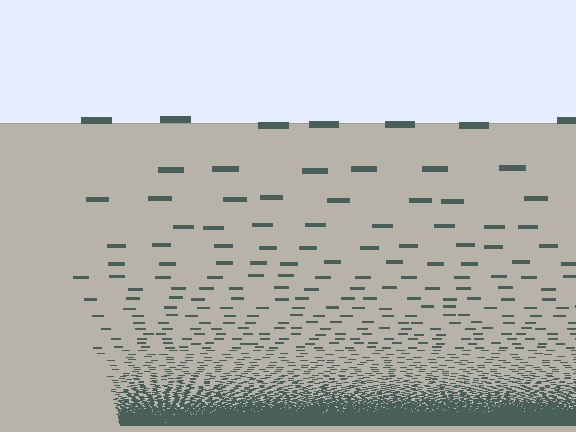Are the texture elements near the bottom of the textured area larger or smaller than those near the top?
Smaller. The gradient is inverted — elements near the bottom are smaller and denser.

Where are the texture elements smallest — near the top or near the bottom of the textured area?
Near the bottom.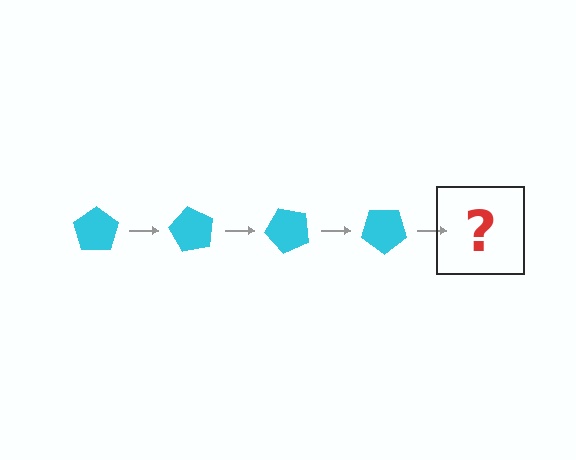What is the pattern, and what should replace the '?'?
The pattern is that the pentagon rotates 60 degrees each step. The '?' should be a cyan pentagon rotated 240 degrees.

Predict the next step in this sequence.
The next step is a cyan pentagon rotated 240 degrees.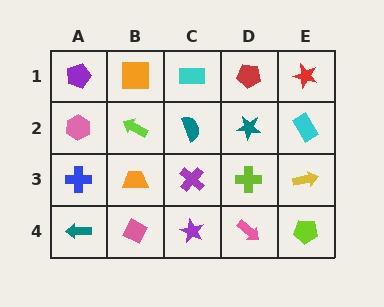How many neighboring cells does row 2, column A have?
3.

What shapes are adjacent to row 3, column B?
A lime arrow (row 2, column B), a pink diamond (row 4, column B), a blue cross (row 3, column A), a purple cross (row 3, column C).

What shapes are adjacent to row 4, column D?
A lime cross (row 3, column D), a purple star (row 4, column C), a lime pentagon (row 4, column E).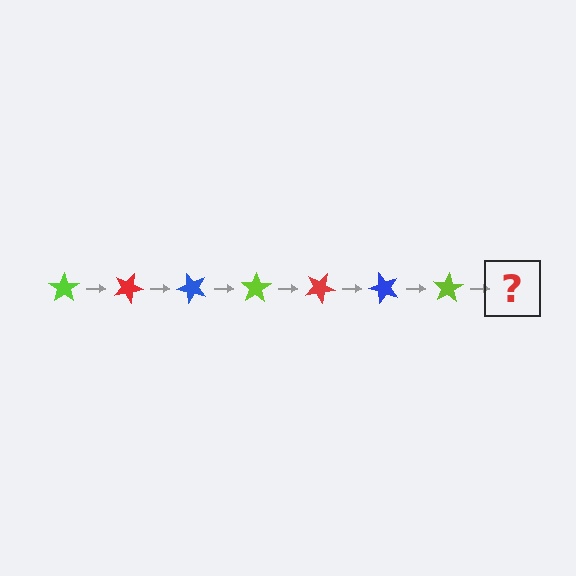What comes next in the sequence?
The next element should be a red star, rotated 175 degrees from the start.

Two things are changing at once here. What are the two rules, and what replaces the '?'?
The two rules are that it rotates 25 degrees each step and the color cycles through lime, red, and blue. The '?' should be a red star, rotated 175 degrees from the start.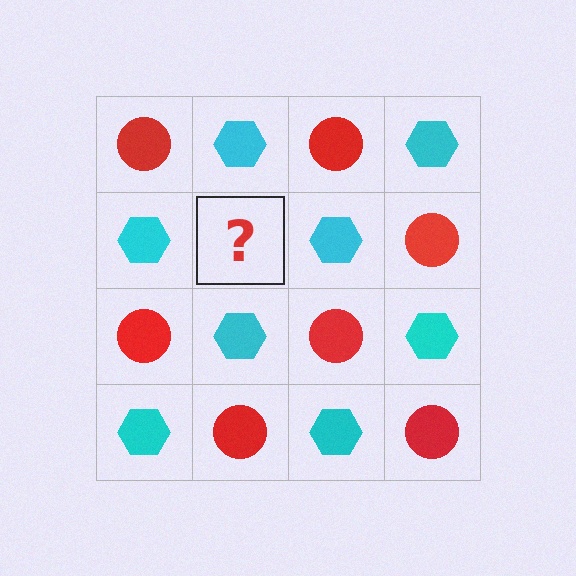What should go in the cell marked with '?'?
The missing cell should contain a red circle.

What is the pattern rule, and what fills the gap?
The rule is that it alternates red circle and cyan hexagon in a checkerboard pattern. The gap should be filled with a red circle.